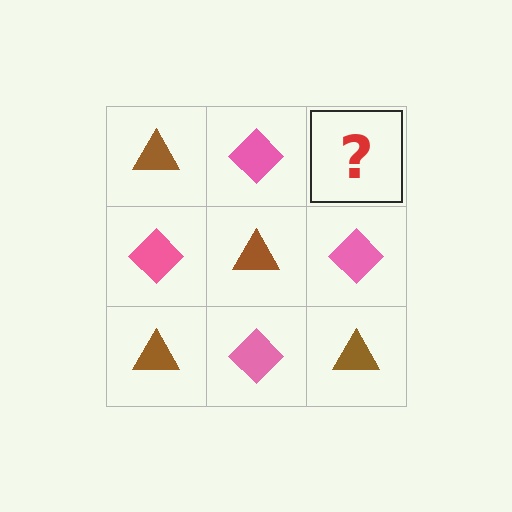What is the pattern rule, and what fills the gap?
The rule is that it alternates brown triangle and pink diamond in a checkerboard pattern. The gap should be filled with a brown triangle.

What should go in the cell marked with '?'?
The missing cell should contain a brown triangle.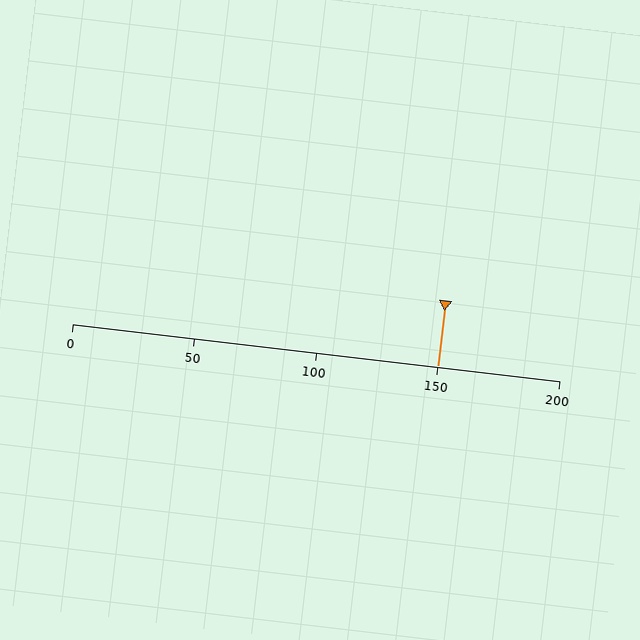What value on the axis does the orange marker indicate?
The marker indicates approximately 150.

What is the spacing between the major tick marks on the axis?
The major ticks are spaced 50 apart.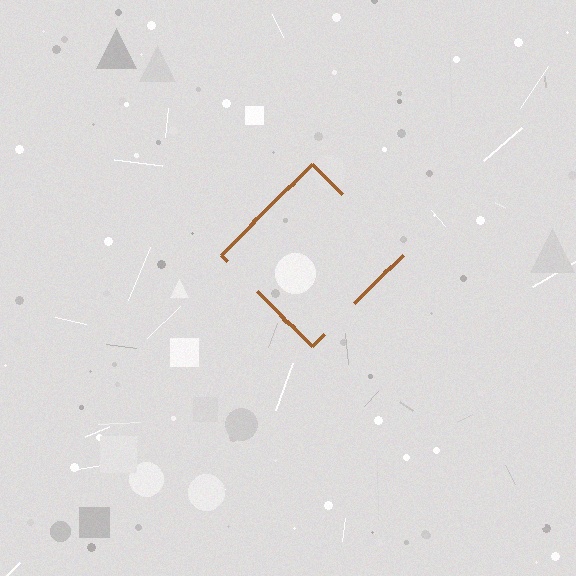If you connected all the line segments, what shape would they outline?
They would outline a diamond.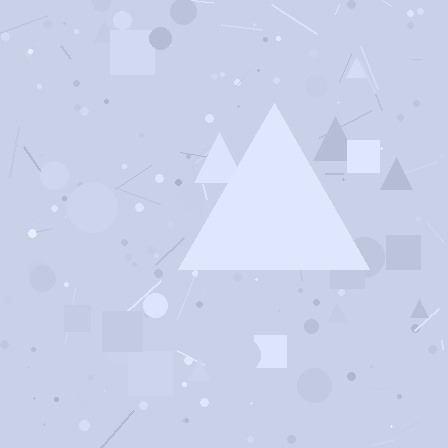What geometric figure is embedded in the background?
A triangle is embedded in the background.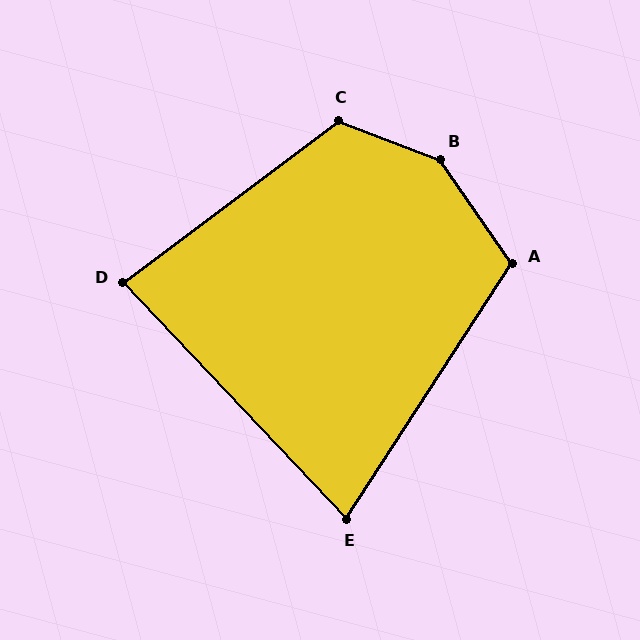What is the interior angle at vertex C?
Approximately 122 degrees (obtuse).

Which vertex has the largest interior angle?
B, at approximately 146 degrees.